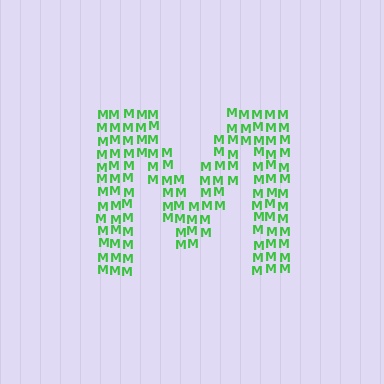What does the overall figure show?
The overall figure shows the letter M.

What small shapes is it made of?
It is made of small letter M's.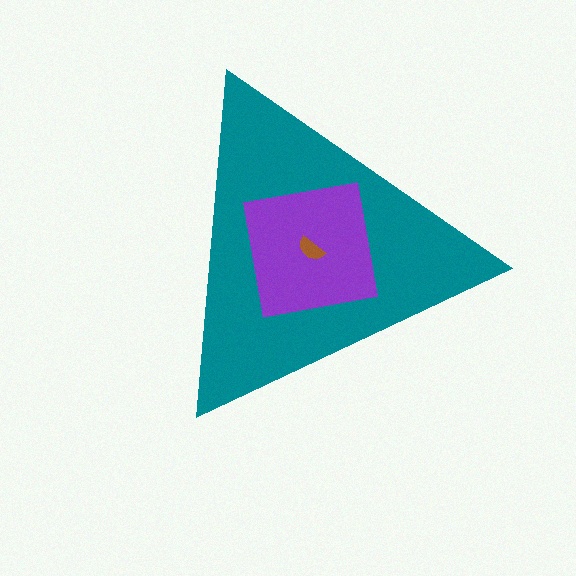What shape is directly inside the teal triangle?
The purple square.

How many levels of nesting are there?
3.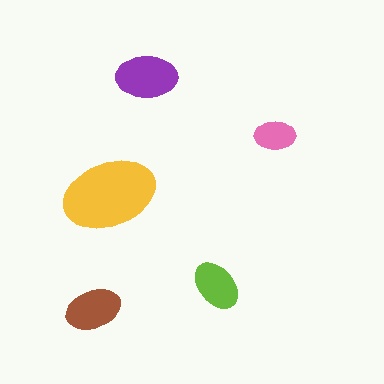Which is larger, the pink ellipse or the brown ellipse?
The brown one.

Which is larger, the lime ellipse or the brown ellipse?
The brown one.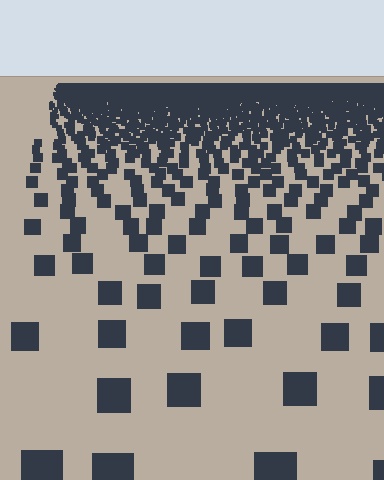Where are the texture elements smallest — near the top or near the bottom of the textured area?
Near the top.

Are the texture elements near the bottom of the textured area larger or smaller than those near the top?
Larger. Near the bottom, elements are closer to the viewer and appear at a bigger on-screen size.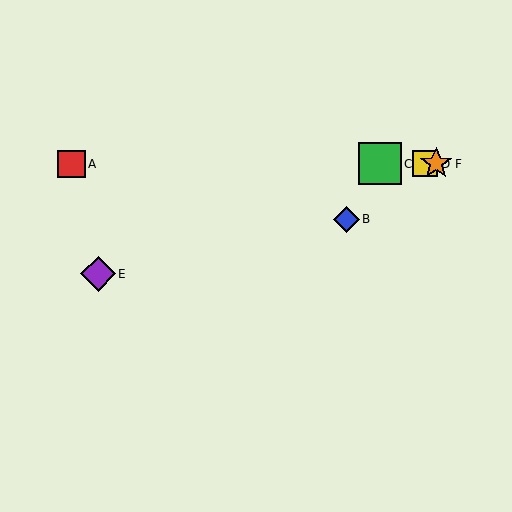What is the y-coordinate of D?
Object D is at y≈164.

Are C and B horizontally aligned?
No, C is at y≈164 and B is at y≈219.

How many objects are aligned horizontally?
4 objects (A, C, D, F) are aligned horizontally.